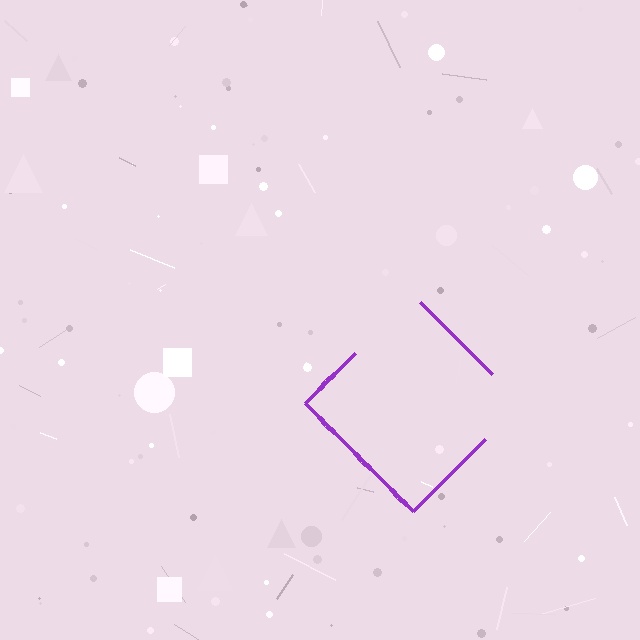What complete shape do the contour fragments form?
The contour fragments form a diamond.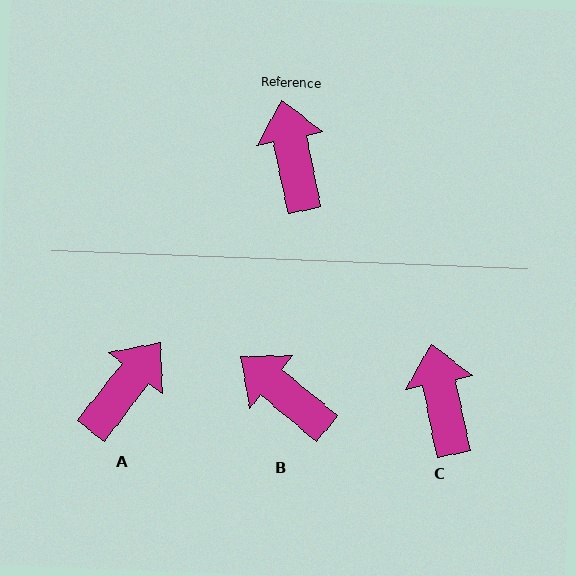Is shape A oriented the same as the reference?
No, it is off by about 50 degrees.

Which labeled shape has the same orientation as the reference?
C.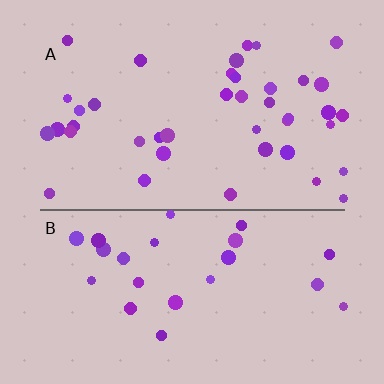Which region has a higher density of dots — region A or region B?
A (the top).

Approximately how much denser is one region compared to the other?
Approximately 1.7× — region A over region B.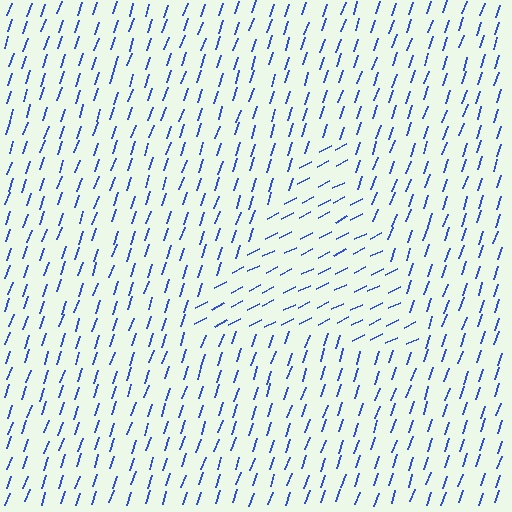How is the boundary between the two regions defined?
The boundary is defined purely by a change in line orientation (approximately 45 degrees difference). All lines are the same color and thickness.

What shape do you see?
I see a triangle.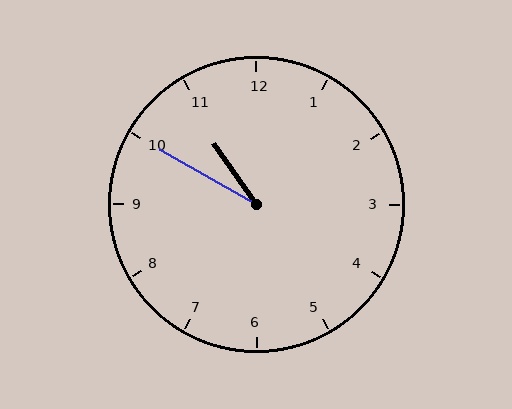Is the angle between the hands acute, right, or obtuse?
It is acute.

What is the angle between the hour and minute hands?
Approximately 25 degrees.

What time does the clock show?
10:50.